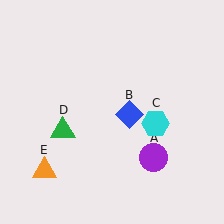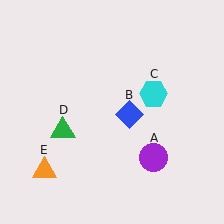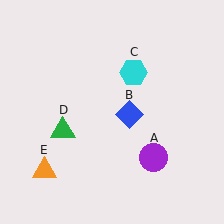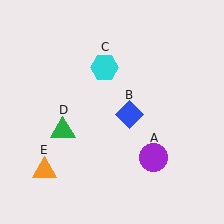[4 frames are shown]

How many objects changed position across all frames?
1 object changed position: cyan hexagon (object C).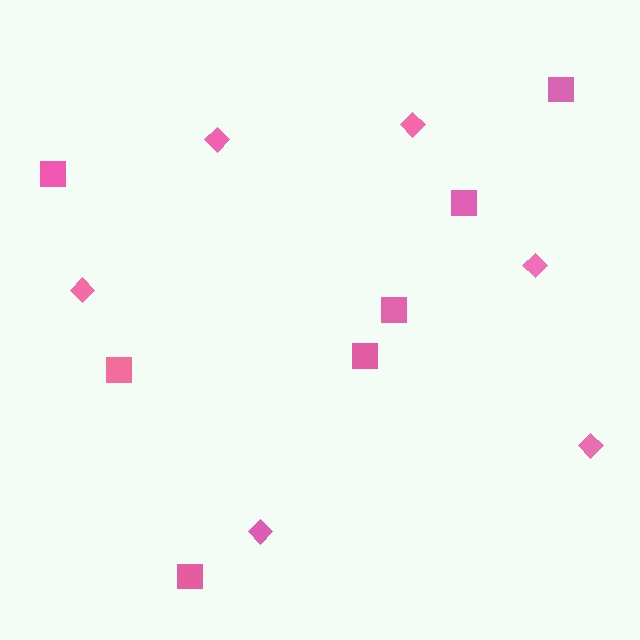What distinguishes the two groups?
There are 2 groups: one group of squares (7) and one group of diamonds (6).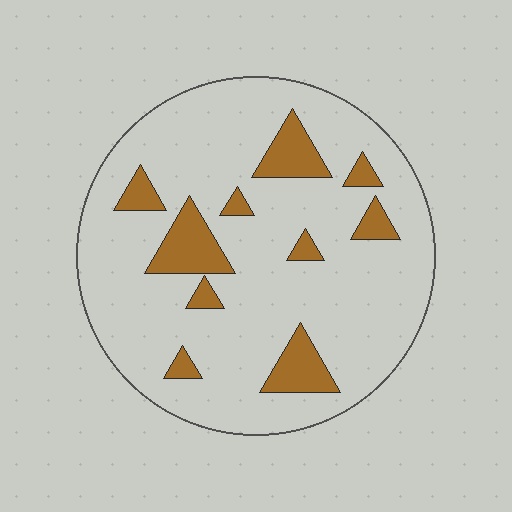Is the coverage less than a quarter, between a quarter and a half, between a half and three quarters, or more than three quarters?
Less than a quarter.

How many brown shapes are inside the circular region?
10.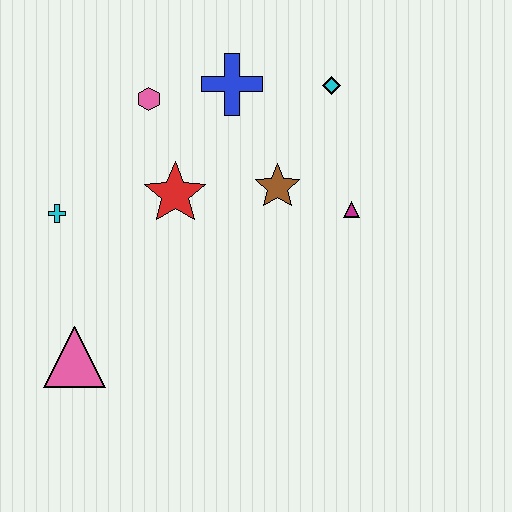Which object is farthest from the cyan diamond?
The pink triangle is farthest from the cyan diamond.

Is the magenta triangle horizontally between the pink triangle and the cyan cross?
No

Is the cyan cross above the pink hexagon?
No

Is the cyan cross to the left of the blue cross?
Yes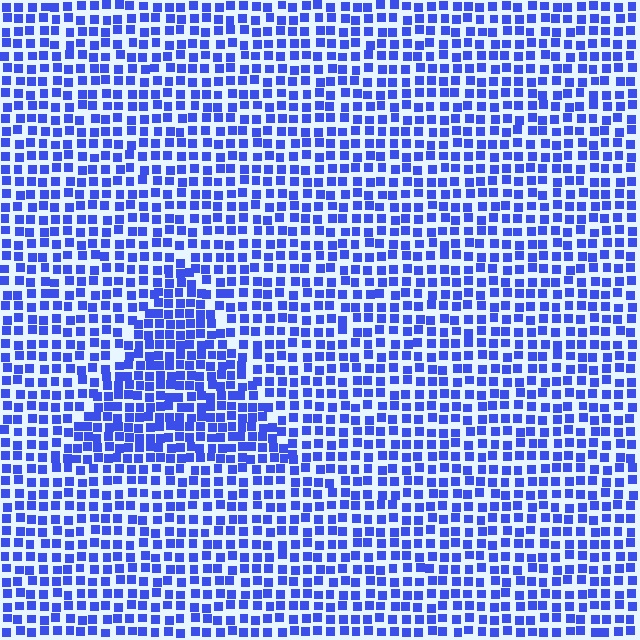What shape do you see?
I see a triangle.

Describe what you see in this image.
The image contains small blue elements arranged at two different densities. A triangle-shaped region is visible where the elements are more densely packed than the surrounding area.